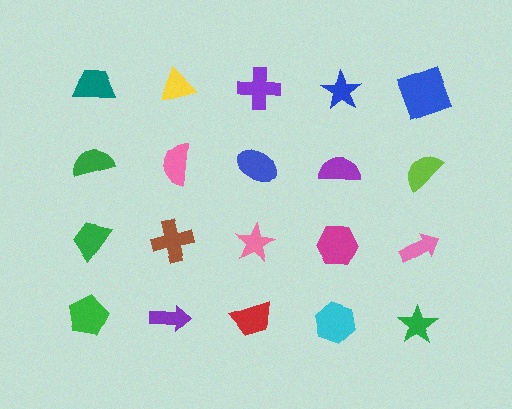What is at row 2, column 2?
A pink semicircle.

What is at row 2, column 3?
A blue ellipse.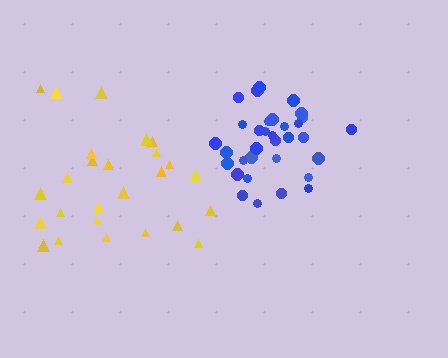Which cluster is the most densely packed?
Blue.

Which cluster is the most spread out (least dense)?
Yellow.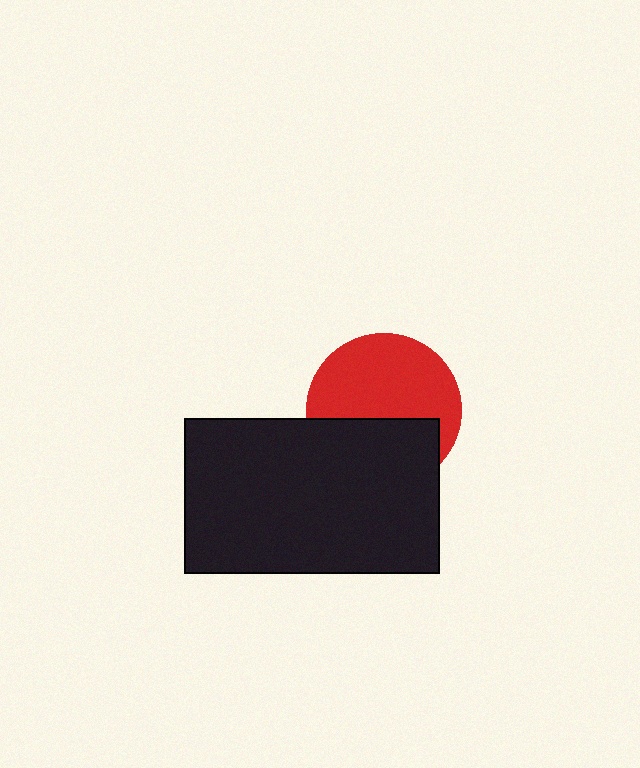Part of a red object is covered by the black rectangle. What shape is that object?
It is a circle.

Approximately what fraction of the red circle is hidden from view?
Roughly 41% of the red circle is hidden behind the black rectangle.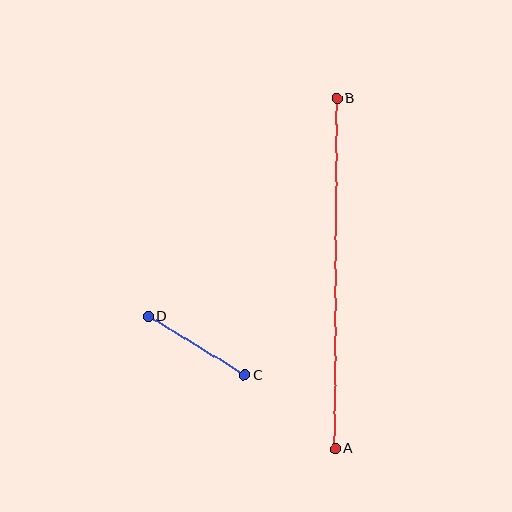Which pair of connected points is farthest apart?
Points A and B are farthest apart.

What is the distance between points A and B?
The distance is approximately 350 pixels.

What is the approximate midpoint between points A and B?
The midpoint is at approximately (336, 273) pixels.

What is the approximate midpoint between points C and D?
The midpoint is at approximately (197, 346) pixels.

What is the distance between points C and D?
The distance is approximately 113 pixels.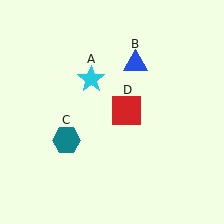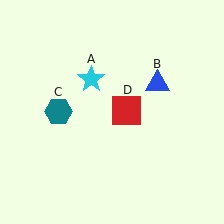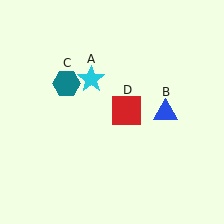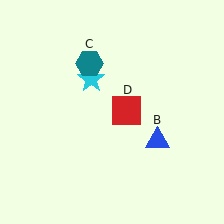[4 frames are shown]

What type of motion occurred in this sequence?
The blue triangle (object B), teal hexagon (object C) rotated clockwise around the center of the scene.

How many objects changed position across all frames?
2 objects changed position: blue triangle (object B), teal hexagon (object C).